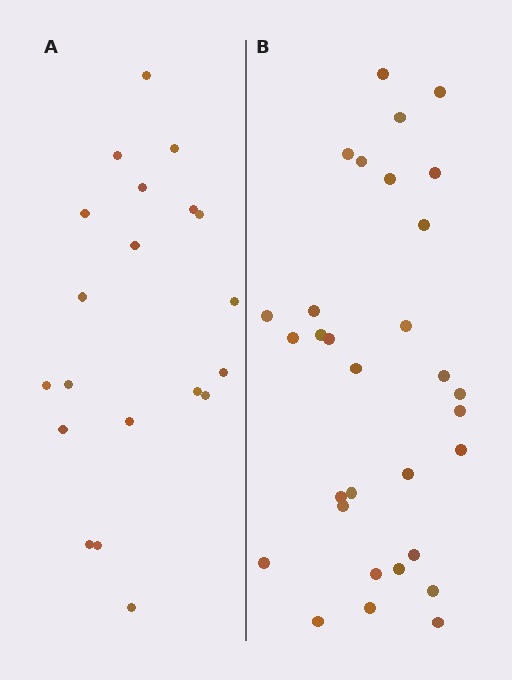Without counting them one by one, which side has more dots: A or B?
Region B (the right region) has more dots.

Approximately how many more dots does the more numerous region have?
Region B has roughly 12 or so more dots than region A.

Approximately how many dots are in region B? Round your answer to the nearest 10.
About 30 dots. (The exact count is 31, which rounds to 30.)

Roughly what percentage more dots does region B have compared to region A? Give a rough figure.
About 55% more.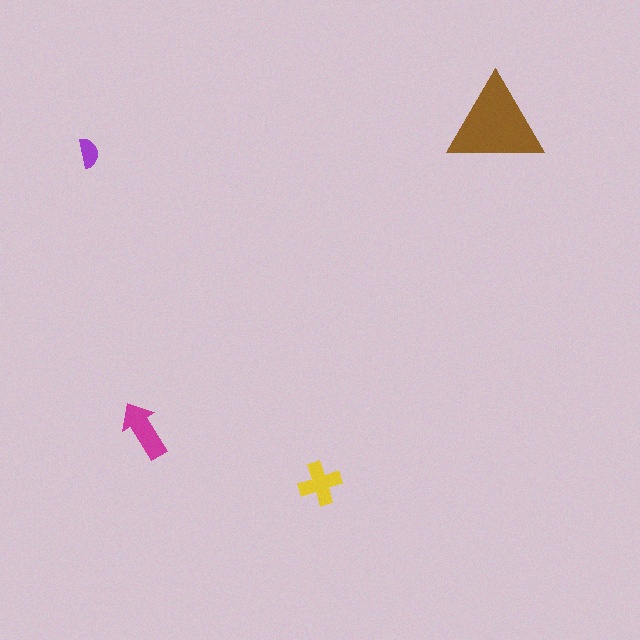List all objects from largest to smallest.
The brown triangle, the magenta arrow, the yellow cross, the purple semicircle.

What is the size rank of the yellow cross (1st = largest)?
3rd.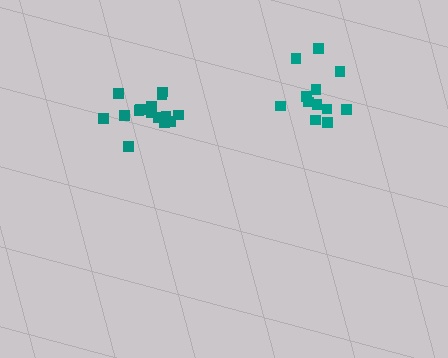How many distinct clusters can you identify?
There are 2 distinct clusters.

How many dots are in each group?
Group 1: 12 dots, Group 2: 16 dots (28 total).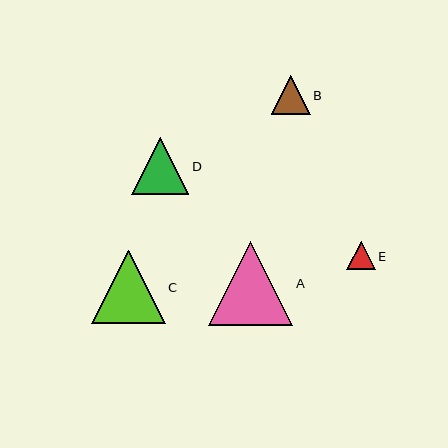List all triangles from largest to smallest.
From largest to smallest: A, C, D, B, E.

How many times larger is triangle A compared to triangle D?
Triangle A is approximately 1.5 times the size of triangle D.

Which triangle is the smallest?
Triangle E is the smallest with a size of approximately 29 pixels.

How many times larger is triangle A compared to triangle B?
Triangle A is approximately 2.2 times the size of triangle B.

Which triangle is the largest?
Triangle A is the largest with a size of approximately 84 pixels.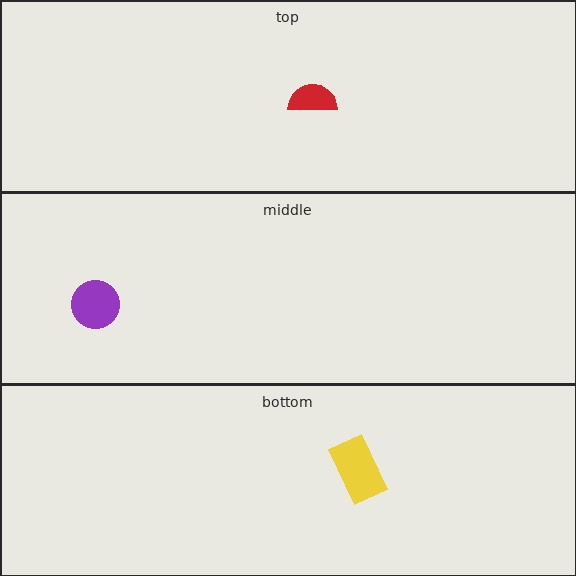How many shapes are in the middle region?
1.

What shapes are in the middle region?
The purple circle.